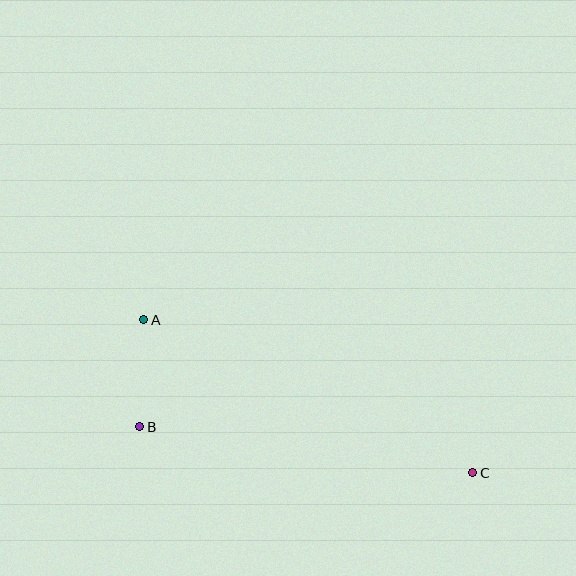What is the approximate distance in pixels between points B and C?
The distance between B and C is approximately 336 pixels.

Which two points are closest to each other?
Points A and B are closest to each other.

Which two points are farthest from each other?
Points A and C are farthest from each other.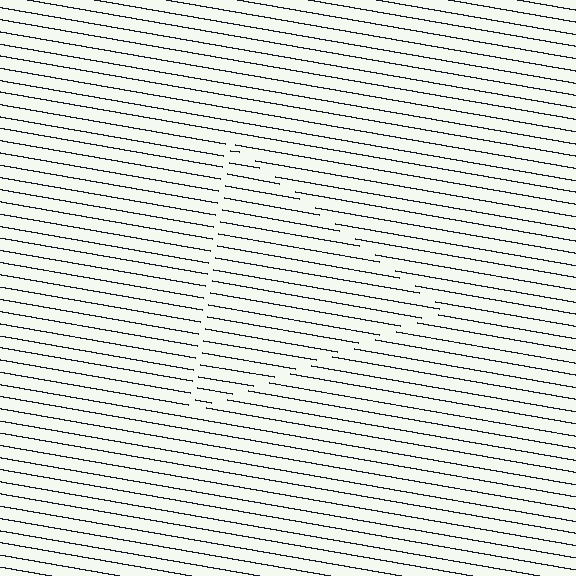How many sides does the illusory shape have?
3 sides — the line-ends trace a triangle.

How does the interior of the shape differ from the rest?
The interior of the shape contains the same grating, shifted by half a period — the contour is defined by the phase discontinuity where line-ends from the inner and outer gratings abut.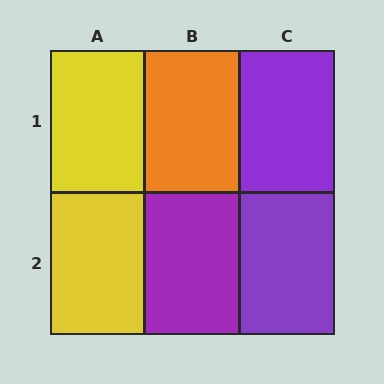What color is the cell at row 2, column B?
Purple.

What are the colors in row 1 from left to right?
Yellow, orange, purple.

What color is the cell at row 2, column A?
Yellow.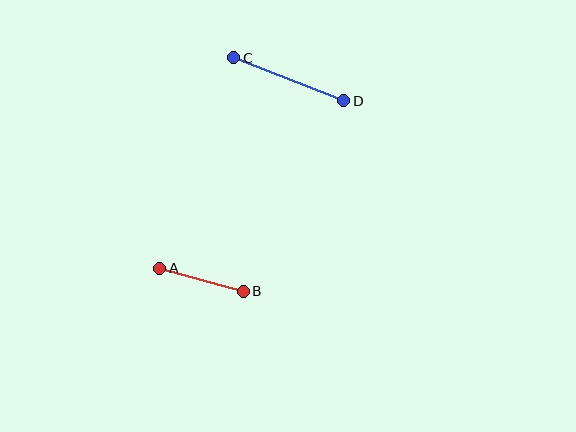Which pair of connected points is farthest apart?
Points C and D are farthest apart.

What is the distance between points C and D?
The distance is approximately 118 pixels.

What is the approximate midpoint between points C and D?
The midpoint is at approximately (289, 79) pixels.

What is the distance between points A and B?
The distance is approximately 86 pixels.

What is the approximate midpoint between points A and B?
The midpoint is at approximately (201, 280) pixels.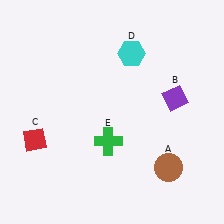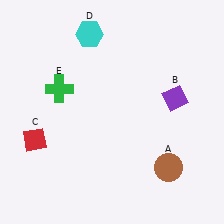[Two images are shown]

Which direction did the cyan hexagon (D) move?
The cyan hexagon (D) moved left.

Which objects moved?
The objects that moved are: the cyan hexagon (D), the green cross (E).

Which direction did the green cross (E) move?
The green cross (E) moved up.